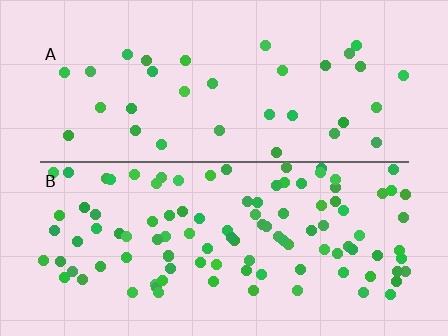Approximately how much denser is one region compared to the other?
Approximately 3.1× — region B over region A.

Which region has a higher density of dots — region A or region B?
B (the bottom).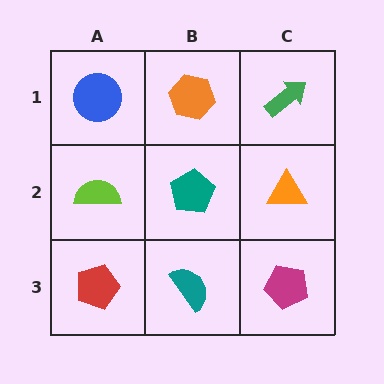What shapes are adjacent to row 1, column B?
A teal pentagon (row 2, column B), a blue circle (row 1, column A), a green arrow (row 1, column C).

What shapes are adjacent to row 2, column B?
An orange hexagon (row 1, column B), a teal semicircle (row 3, column B), a lime semicircle (row 2, column A), an orange triangle (row 2, column C).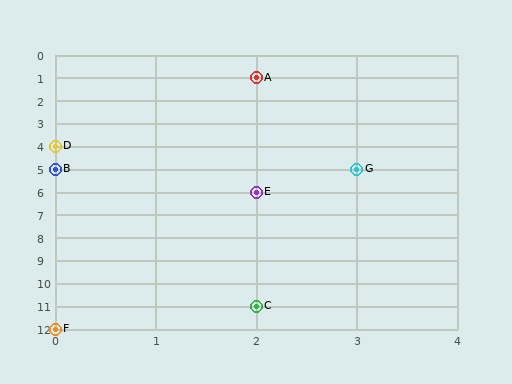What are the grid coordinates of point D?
Point D is at grid coordinates (0, 4).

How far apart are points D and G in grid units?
Points D and G are 3 columns and 1 row apart (about 3.2 grid units diagonally).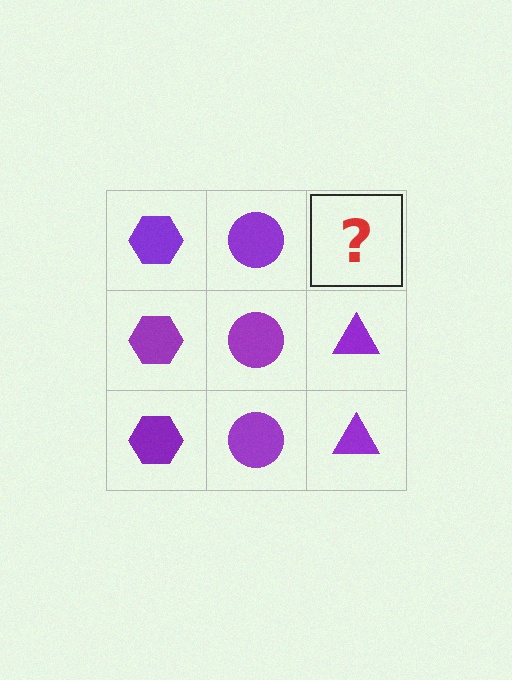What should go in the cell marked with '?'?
The missing cell should contain a purple triangle.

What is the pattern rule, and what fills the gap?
The rule is that each column has a consistent shape. The gap should be filled with a purple triangle.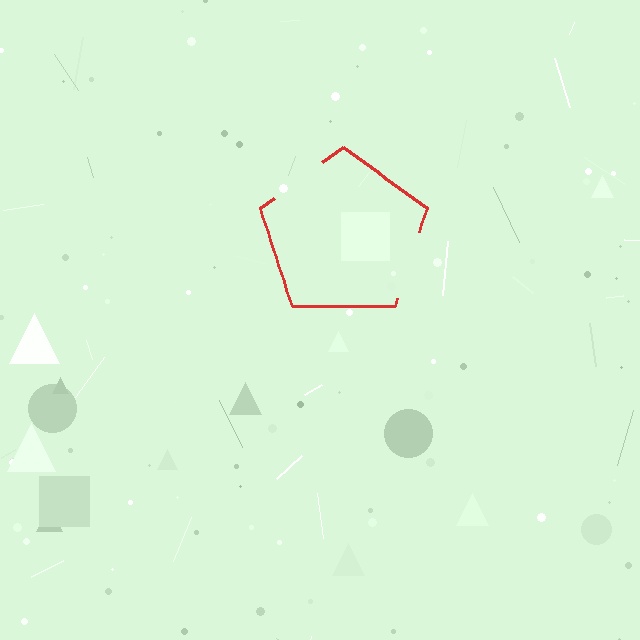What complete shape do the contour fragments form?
The contour fragments form a pentagon.